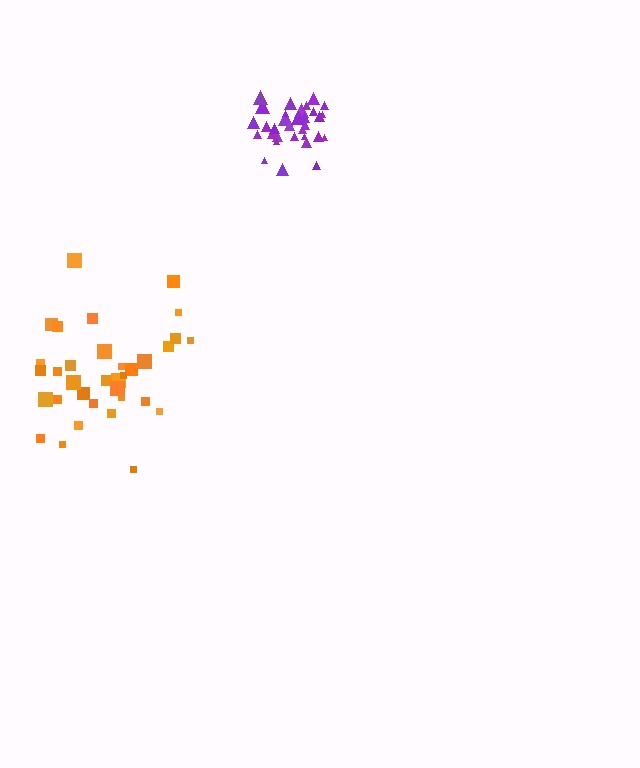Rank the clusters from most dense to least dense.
purple, orange.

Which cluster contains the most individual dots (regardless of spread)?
Orange (34).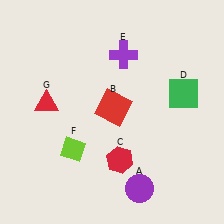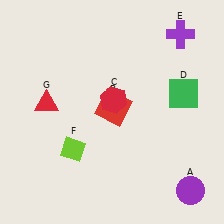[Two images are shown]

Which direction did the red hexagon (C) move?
The red hexagon (C) moved up.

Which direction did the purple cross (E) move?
The purple cross (E) moved right.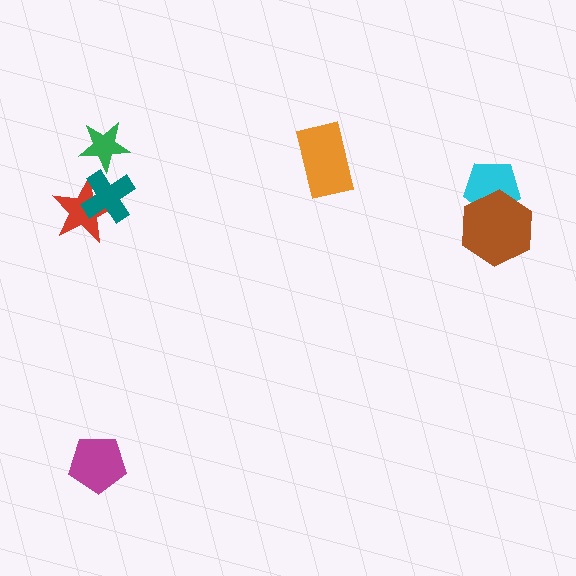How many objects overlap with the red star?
1 object overlaps with the red star.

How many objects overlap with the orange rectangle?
0 objects overlap with the orange rectangle.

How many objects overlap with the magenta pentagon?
0 objects overlap with the magenta pentagon.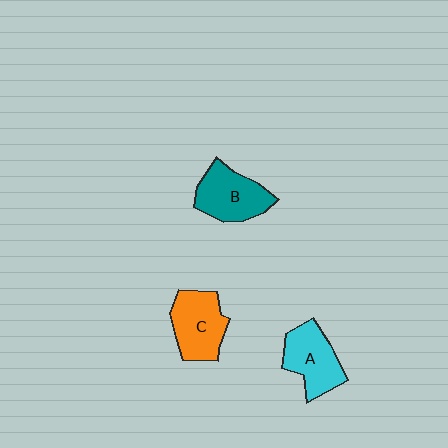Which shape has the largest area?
Shape C (orange).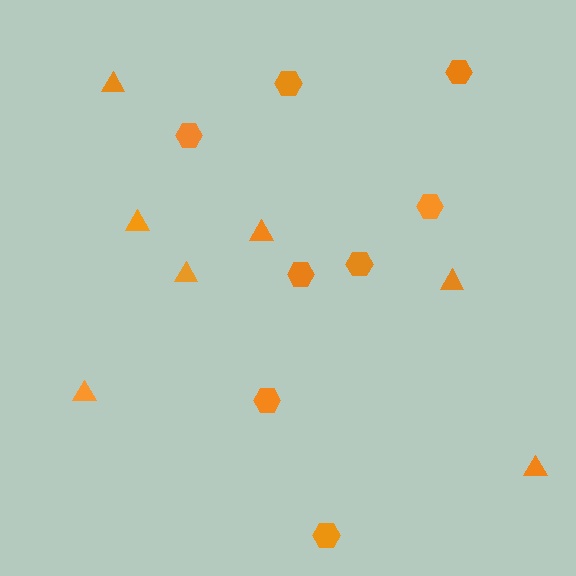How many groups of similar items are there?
There are 2 groups: one group of triangles (7) and one group of hexagons (8).